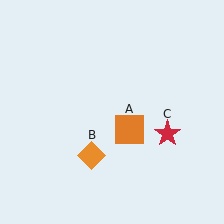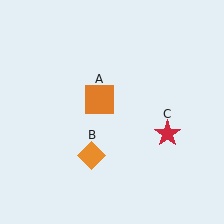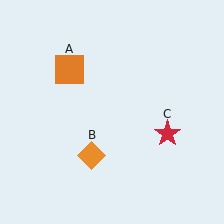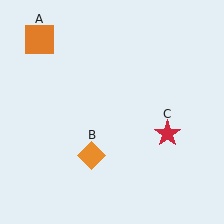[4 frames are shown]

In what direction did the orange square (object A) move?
The orange square (object A) moved up and to the left.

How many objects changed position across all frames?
1 object changed position: orange square (object A).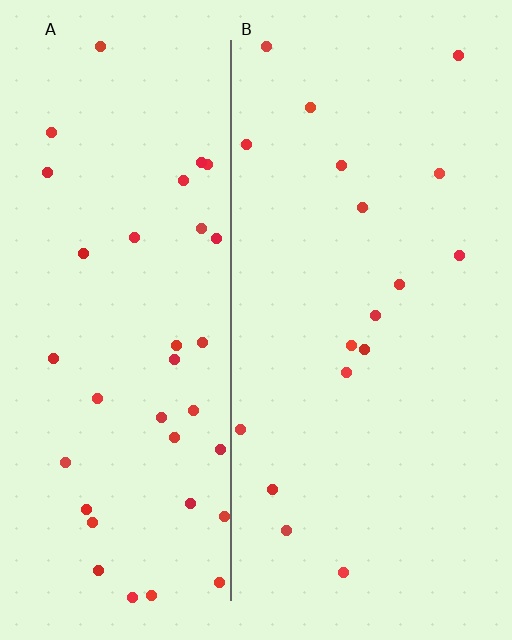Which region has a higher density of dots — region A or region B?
A (the left).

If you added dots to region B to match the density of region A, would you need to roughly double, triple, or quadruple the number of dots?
Approximately double.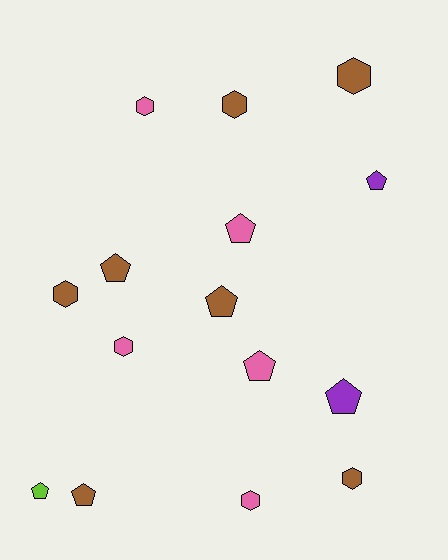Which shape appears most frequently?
Pentagon, with 8 objects.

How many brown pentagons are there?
There are 3 brown pentagons.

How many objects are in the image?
There are 15 objects.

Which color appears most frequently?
Brown, with 7 objects.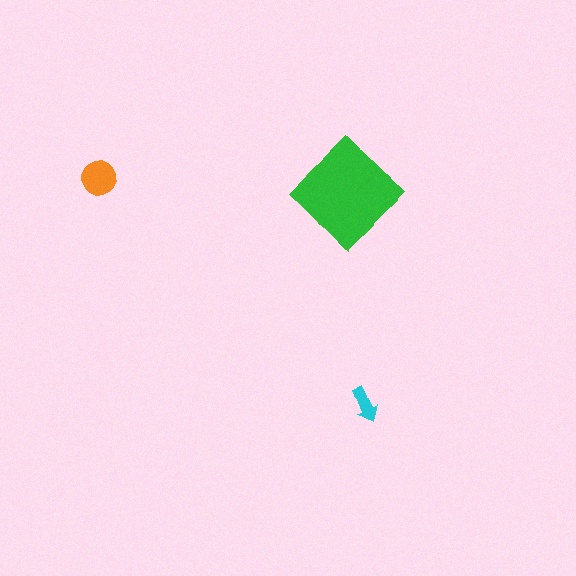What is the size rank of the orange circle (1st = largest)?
2nd.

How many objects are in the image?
There are 3 objects in the image.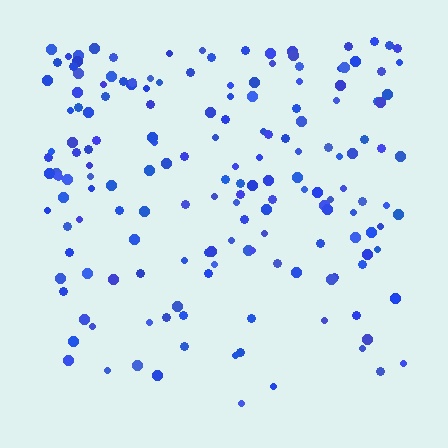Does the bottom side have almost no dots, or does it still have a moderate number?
Still a moderate number, just noticeably fewer than the top.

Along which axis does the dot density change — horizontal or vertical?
Vertical.